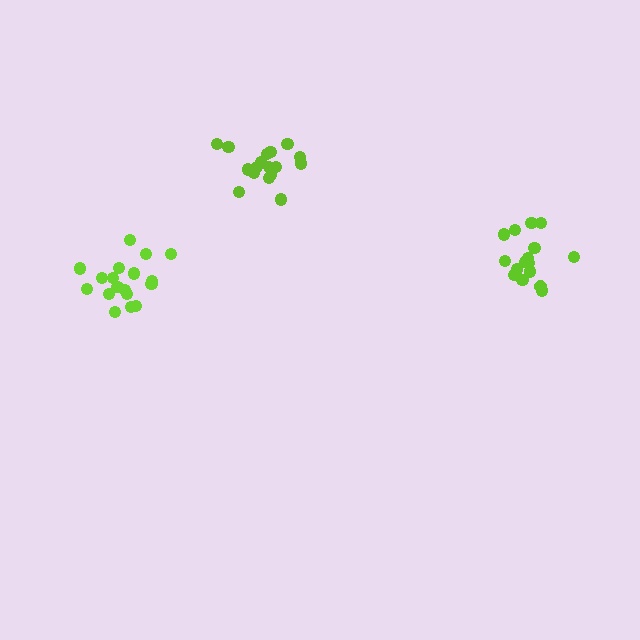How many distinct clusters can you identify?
There are 3 distinct clusters.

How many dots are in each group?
Group 1: 17 dots, Group 2: 17 dots, Group 3: 18 dots (52 total).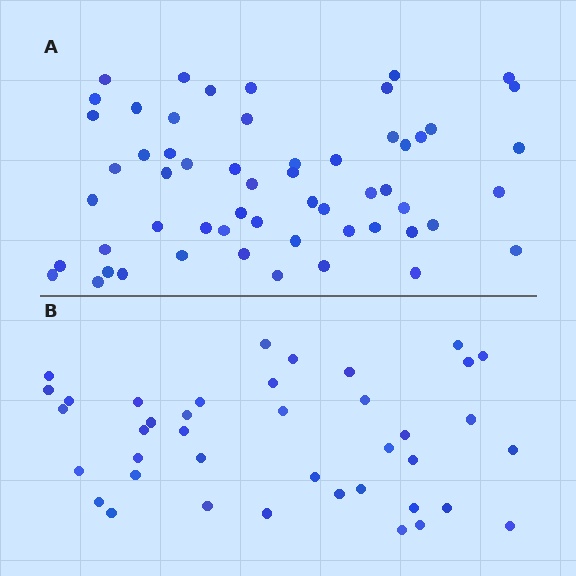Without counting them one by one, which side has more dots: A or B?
Region A (the top region) has more dots.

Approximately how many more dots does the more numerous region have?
Region A has approximately 15 more dots than region B.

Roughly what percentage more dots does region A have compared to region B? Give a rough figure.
About 40% more.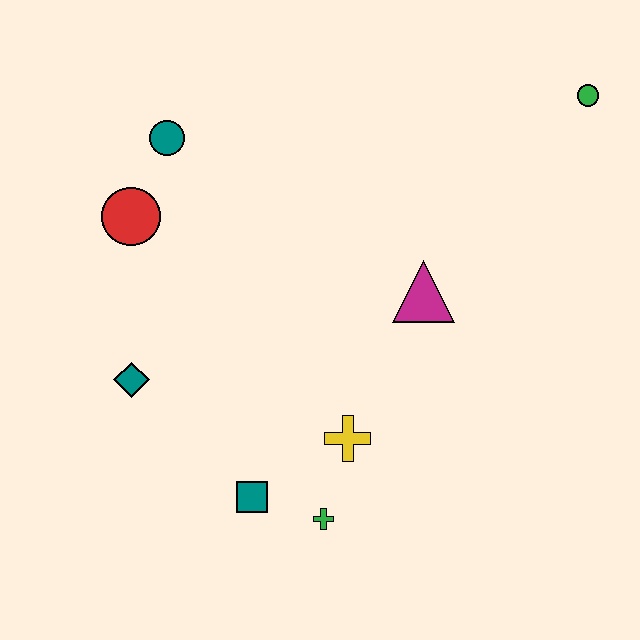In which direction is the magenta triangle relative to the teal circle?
The magenta triangle is to the right of the teal circle.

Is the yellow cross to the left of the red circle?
No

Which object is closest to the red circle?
The teal circle is closest to the red circle.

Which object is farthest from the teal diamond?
The green circle is farthest from the teal diamond.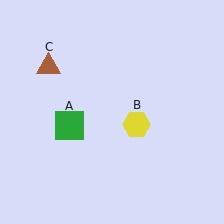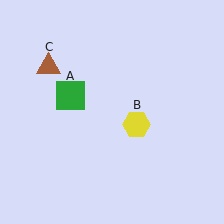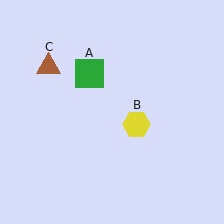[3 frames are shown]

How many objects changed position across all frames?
1 object changed position: green square (object A).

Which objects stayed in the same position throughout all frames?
Yellow hexagon (object B) and brown triangle (object C) remained stationary.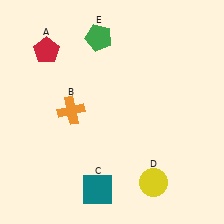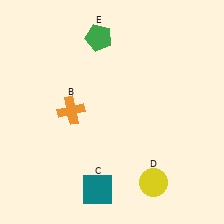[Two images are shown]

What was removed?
The red pentagon (A) was removed in Image 2.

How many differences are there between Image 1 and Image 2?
There is 1 difference between the two images.